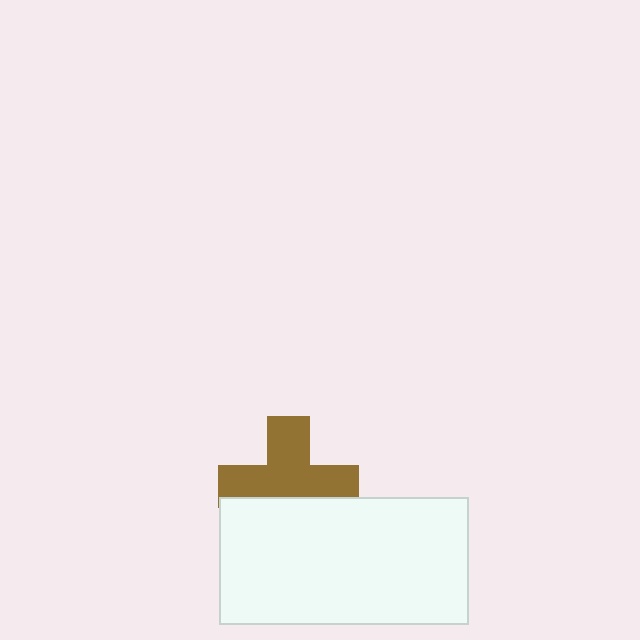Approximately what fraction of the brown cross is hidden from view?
Roughly 34% of the brown cross is hidden behind the white rectangle.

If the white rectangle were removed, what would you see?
You would see the complete brown cross.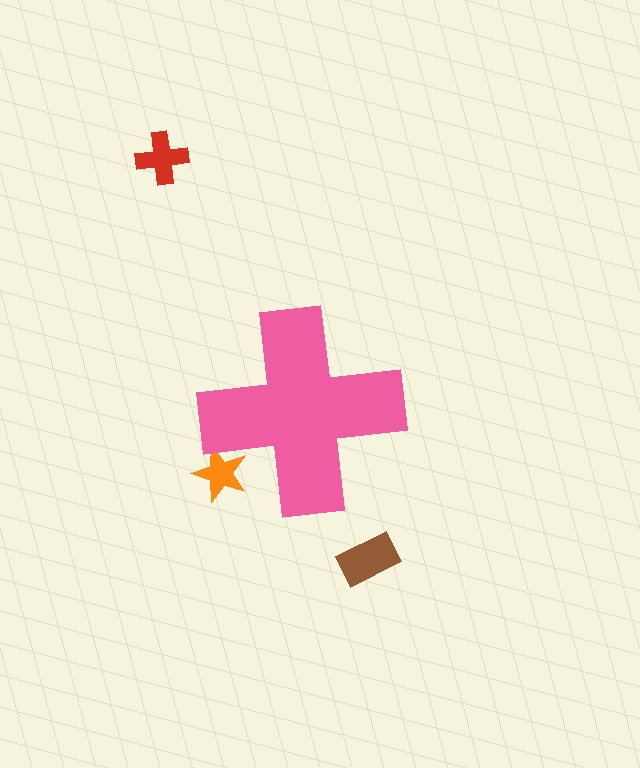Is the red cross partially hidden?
No, the red cross is fully visible.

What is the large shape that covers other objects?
A pink cross.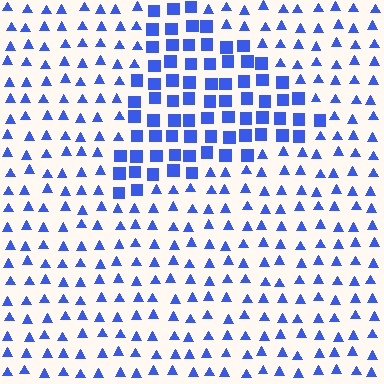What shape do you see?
I see a triangle.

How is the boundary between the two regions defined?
The boundary is defined by a change in element shape: squares inside vs. triangles outside. All elements share the same color and spacing.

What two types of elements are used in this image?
The image uses squares inside the triangle region and triangles outside it.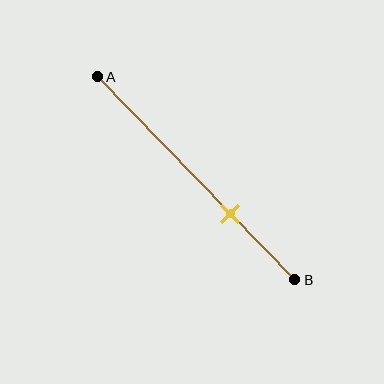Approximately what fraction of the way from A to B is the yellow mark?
The yellow mark is approximately 65% of the way from A to B.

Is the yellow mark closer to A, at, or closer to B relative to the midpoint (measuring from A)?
The yellow mark is closer to point B than the midpoint of segment AB.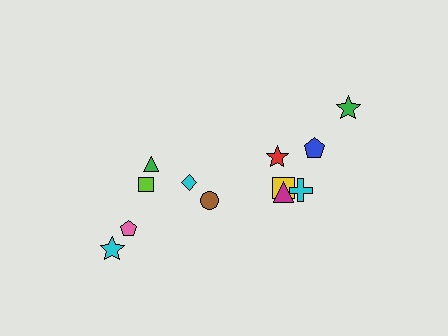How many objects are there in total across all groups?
There are 12 objects.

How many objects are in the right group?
There are 7 objects.